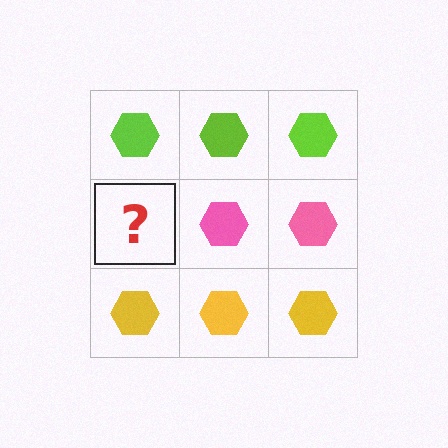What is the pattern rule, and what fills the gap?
The rule is that each row has a consistent color. The gap should be filled with a pink hexagon.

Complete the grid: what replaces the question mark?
The question mark should be replaced with a pink hexagon.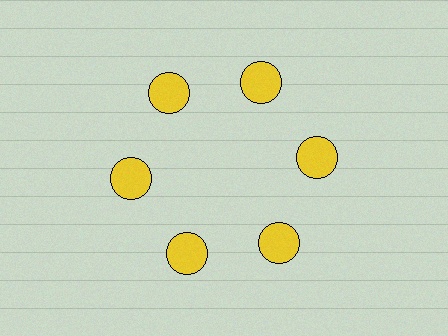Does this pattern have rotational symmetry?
Yes, this pattern has 6-fold rotational symmetry. It looks the same after rotating 60 degrees around the center.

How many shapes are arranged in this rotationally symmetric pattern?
There are 6 shapes, arranged in 6 groups of 1.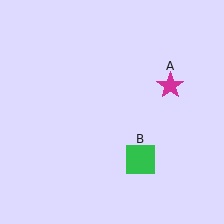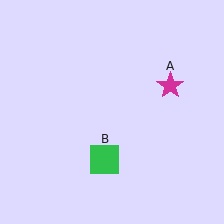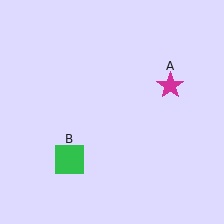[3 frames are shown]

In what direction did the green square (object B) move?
The green square (object B) moved left.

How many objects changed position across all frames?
1 object changed position: green square (object B).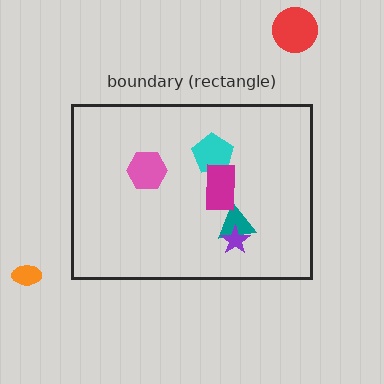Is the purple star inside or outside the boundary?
Inside.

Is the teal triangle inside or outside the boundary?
Inside.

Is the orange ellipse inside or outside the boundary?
Outside.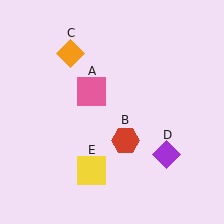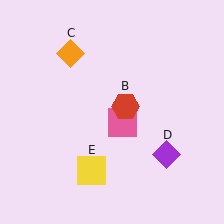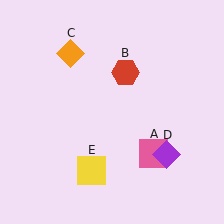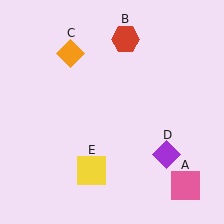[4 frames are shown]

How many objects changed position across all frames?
2 objects changed position: pink square (object A), red hexagon (object B).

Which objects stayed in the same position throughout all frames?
Orange diamond (object C) and purple diamond (object D) and yellow square (object E) remained stationary.